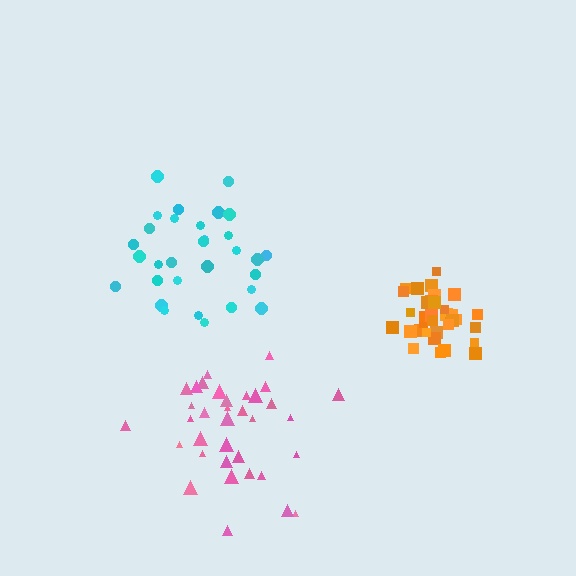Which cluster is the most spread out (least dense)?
Cyan.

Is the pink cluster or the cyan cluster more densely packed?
Pink.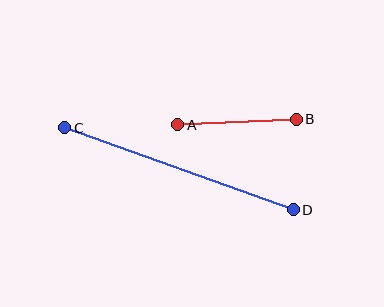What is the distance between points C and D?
The distance is approximately 243 pixels.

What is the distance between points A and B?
The distance is approximately 118 pixels.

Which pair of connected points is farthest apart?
Points C and D are farthest apart.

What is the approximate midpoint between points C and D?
The midpoint is at approximately (179, 169) pixels.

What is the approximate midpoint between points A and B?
The midpoint is at approximately (237, 122) pixels.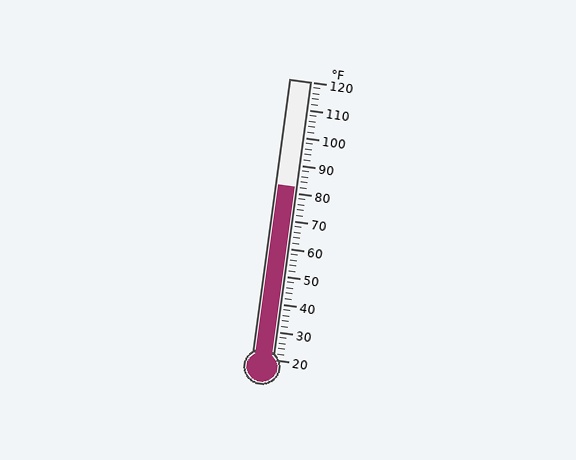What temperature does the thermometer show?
The thermometer shows approximately 82°F.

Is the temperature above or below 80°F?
The temperature is above 80°F.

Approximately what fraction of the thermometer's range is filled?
The thermometer is filled to approximately 60% of its range.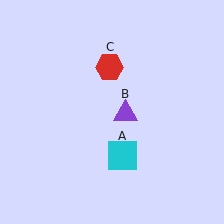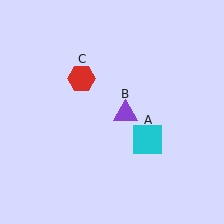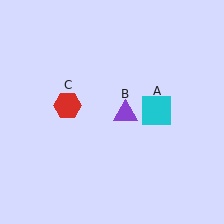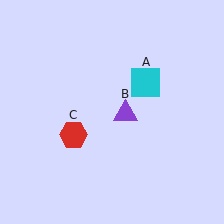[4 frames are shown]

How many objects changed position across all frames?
2 objects changed position: cyan square (object A), red hexagon (object C).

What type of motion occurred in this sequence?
The cyan square (object A), red hexagon (object C) rotated counterclockwise around the center of the scene.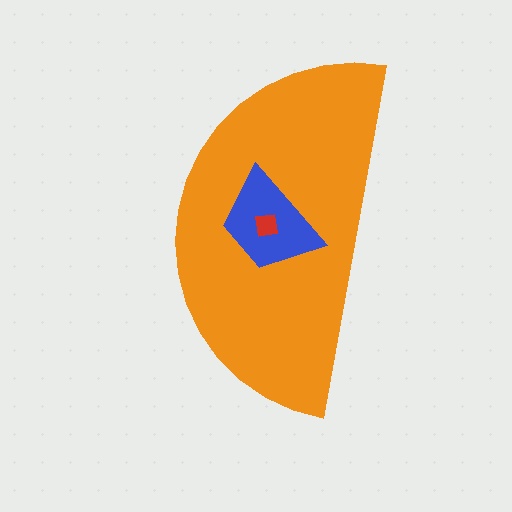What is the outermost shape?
The orange semicircle.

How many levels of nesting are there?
3.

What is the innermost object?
The red square.